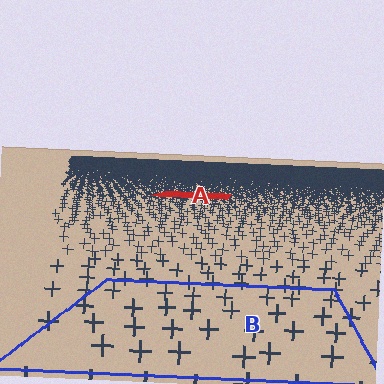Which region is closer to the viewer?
Region B is closer. The texture elements there are larger and more spread out.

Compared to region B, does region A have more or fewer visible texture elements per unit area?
Region A has more texture elements per unit area — they are packed more densely because it is farther away.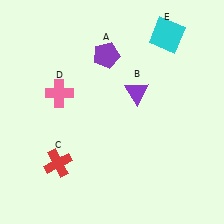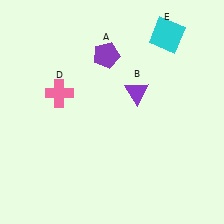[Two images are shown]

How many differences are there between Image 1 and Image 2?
There is 1 difference between the two images.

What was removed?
The red cross (C) was removed in Image 2.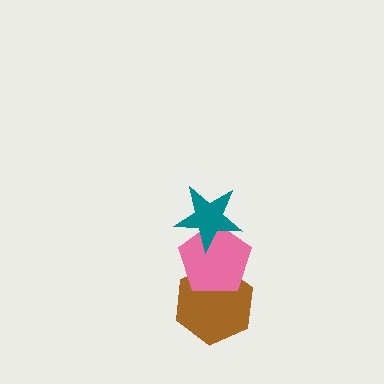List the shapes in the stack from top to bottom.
From top to bottom: the teal star, the pink pentagon, the brown hexagon.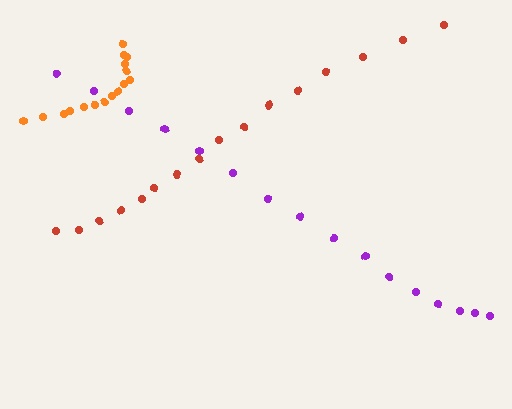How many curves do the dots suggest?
There are 3 distinct paths.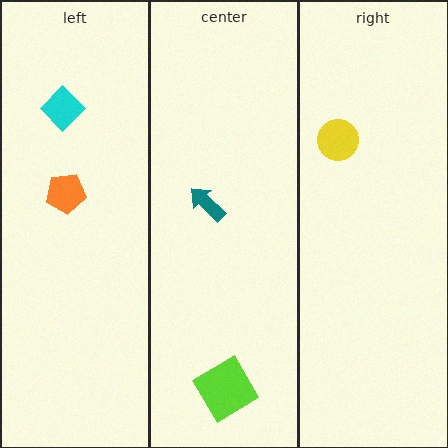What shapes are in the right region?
The yellow circle.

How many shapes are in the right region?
1.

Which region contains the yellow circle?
The right region.